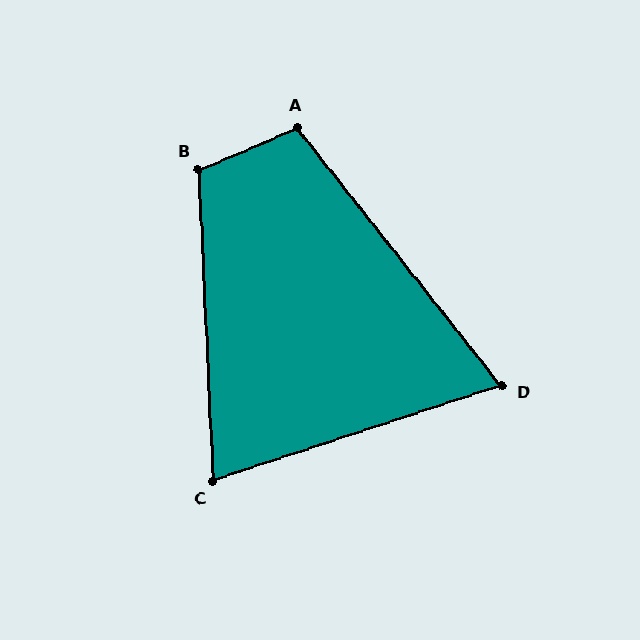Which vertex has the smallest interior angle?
D, at approximately 70 degrees.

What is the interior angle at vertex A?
Approximately 106 degrees (obtuse).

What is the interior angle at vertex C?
Approximately 74 degrees (acute).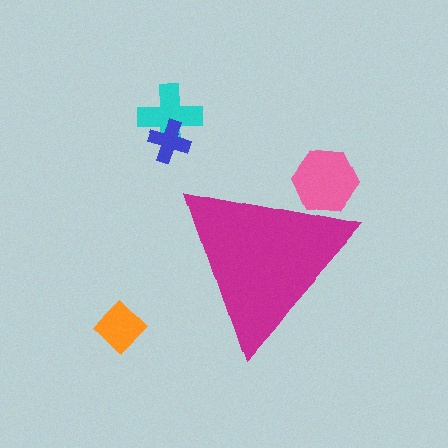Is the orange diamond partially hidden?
No, the orange diamond is fully visible.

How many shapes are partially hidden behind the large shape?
1 shape is partially hidden.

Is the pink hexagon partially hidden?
Yes, the pink hexagon is partially hidden behind the magenta triangle.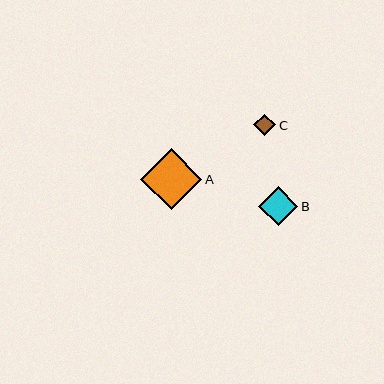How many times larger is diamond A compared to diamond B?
Diamond A is approximately 1.6 times the size of diamond B.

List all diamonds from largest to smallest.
From largest to smallest: A, B, C.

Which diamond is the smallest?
Diamond C is the smallest with a size of approximately 22 pixels.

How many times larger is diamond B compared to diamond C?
Diamond B is approximately 1.8 times the size of diamond C.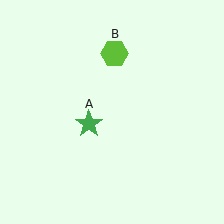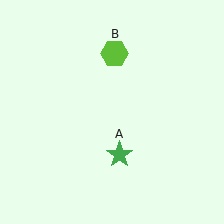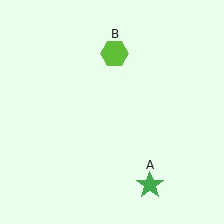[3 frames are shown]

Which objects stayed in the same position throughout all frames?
Lime hexagon (object B) remained stationary.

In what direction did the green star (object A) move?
The green star (object A) moved down and to the right.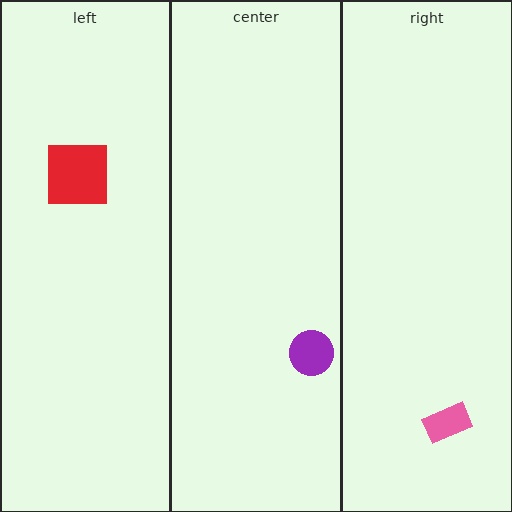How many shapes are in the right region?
1.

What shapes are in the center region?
The purple circle.